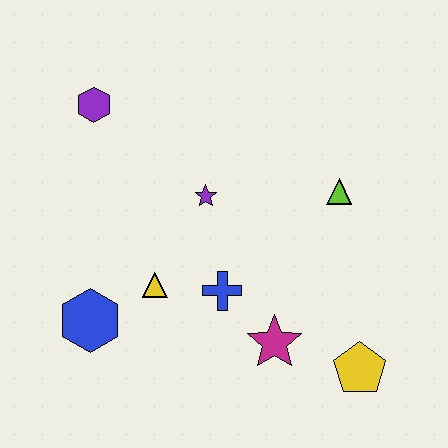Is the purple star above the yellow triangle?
Yes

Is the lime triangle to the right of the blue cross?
Yes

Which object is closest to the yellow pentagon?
The magenta star is closest to the yellow pentagon.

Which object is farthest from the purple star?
The yellow pentagon is farthest from the purple star.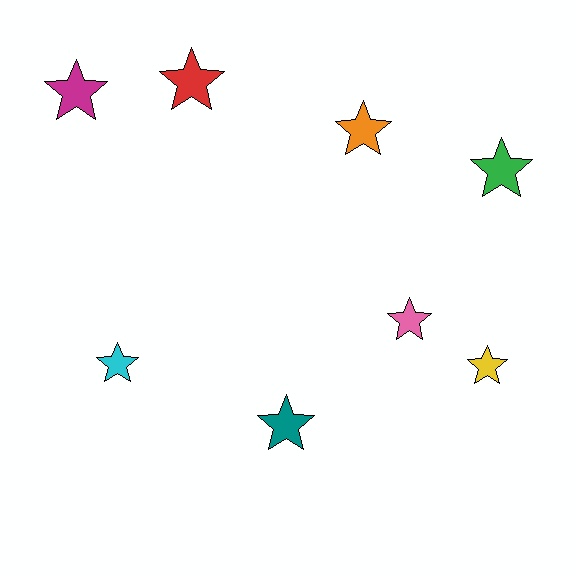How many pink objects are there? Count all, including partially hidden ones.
There is 1 pink object.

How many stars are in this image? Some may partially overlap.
There are 8 stars.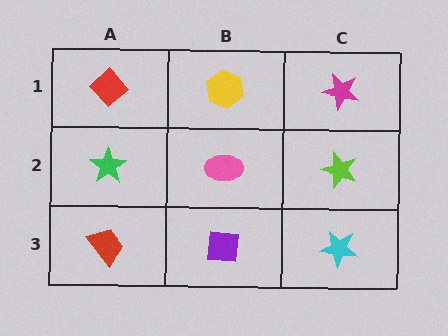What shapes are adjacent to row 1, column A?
A green star (row 2, column A), a yellow hexagon (row 1, column B).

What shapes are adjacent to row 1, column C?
A lime star (row 2, column C), a yellow hexagon (row 1, column B).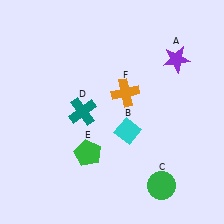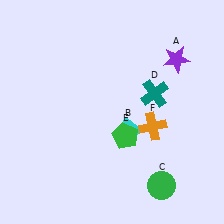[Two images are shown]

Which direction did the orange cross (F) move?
The orange cross (F) moved down.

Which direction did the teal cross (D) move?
The teal cross (D) moved right.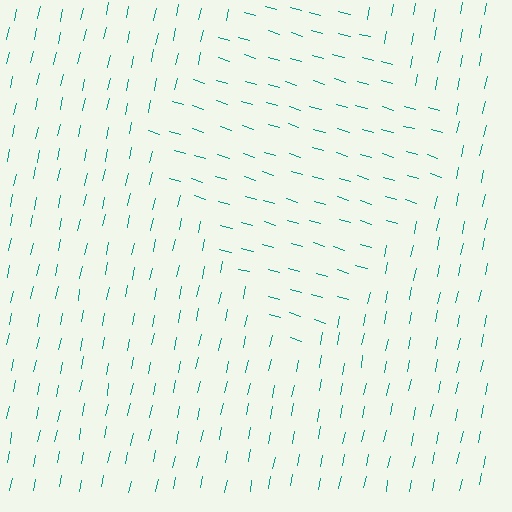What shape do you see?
I see a diamond.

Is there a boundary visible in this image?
Yes, there is a texture boundary formed by a change in line orientation.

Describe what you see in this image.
The image is filled with small teal line segments. A diamond region in the image has lines oriented differently from the surrounding lines, creating a visible texture boundary.